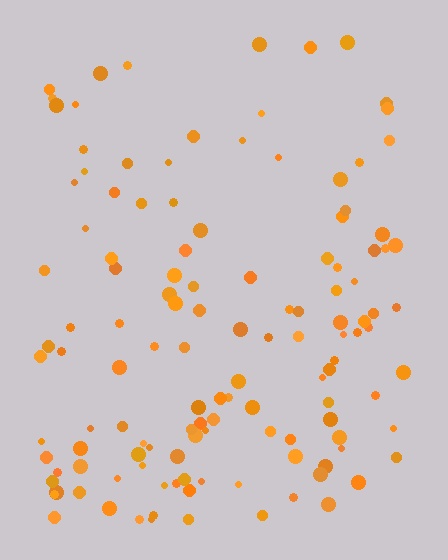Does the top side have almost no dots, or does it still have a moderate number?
Still a moderate number, just noticeably fewer than the bottom.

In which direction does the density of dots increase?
From top to bottom, with the bottom side densest.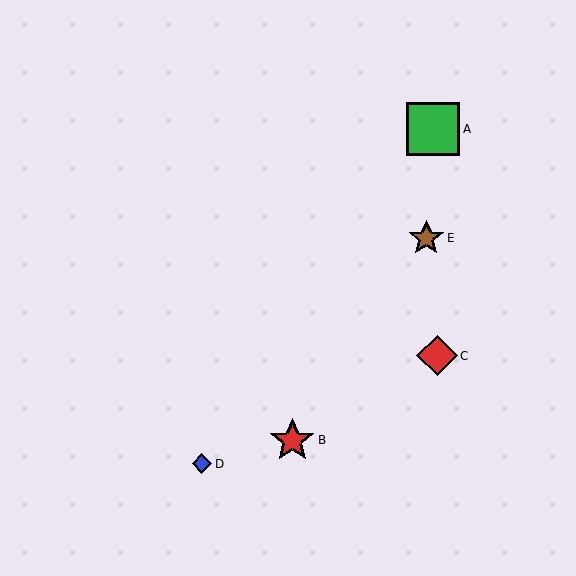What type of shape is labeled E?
Shape E is a brown star.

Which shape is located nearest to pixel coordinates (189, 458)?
The blue diamond (labeled D) at (202, 464) is nearest to that location.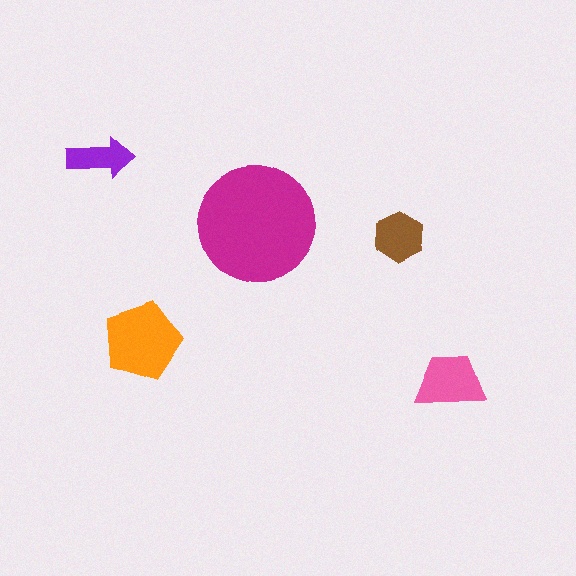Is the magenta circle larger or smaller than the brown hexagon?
Larger.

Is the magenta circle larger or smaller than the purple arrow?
Larger.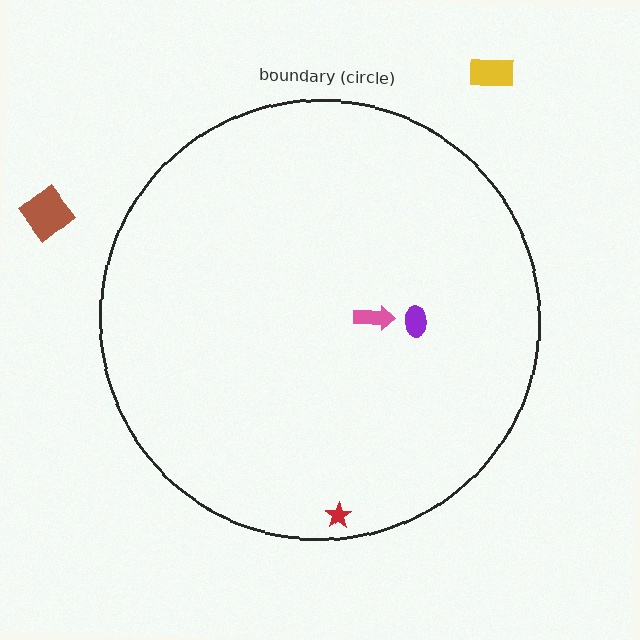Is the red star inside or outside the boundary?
Inside.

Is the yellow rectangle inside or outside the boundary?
Outside.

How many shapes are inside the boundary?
3 inside, 2 outside.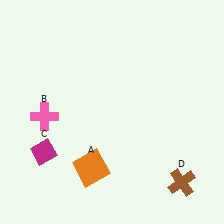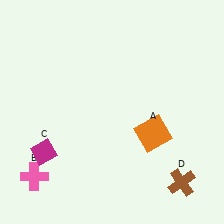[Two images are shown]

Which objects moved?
The objects that moved are: the orange square (A), the pink cross (B).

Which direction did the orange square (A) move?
The orange square (A) moved right.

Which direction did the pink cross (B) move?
The pink cross (B) moved down.